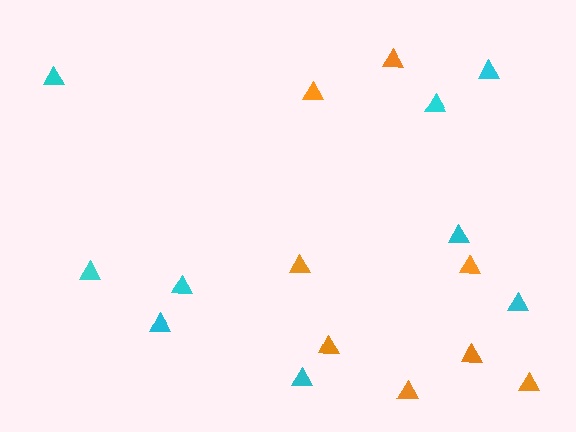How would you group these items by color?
There are 2 groups: one group of cyan triangles (9) and one group of orange triangles (8).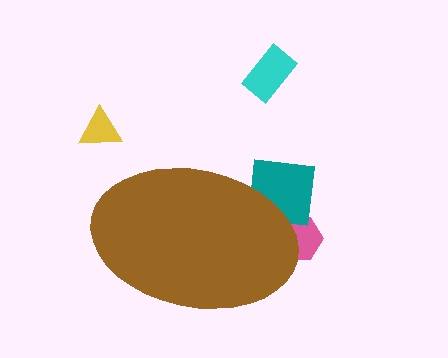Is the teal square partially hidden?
Yes, the teal square is partially hidden behind the brown ellipse.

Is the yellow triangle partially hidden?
No, the yellow triangle is fully visible.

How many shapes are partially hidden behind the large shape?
2 shapes are partially hidden.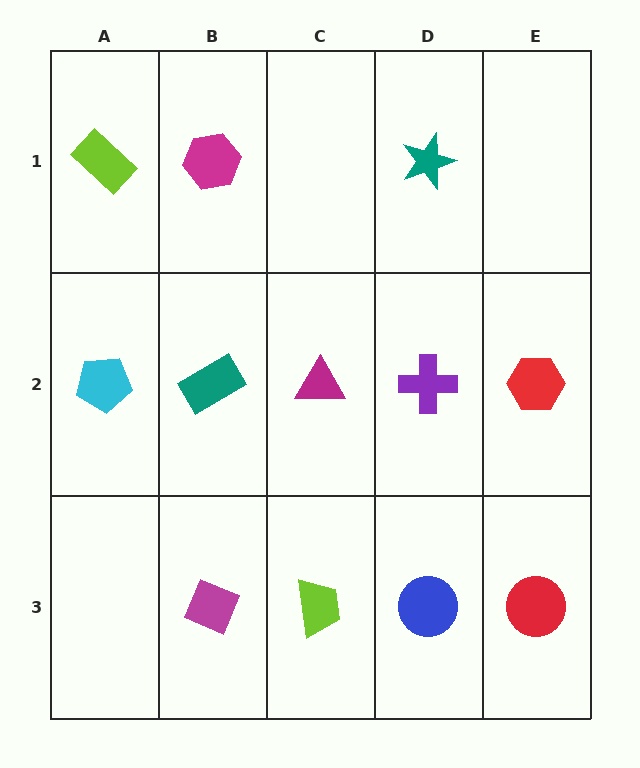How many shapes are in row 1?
3 shapes.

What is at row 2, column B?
A teal rectangle.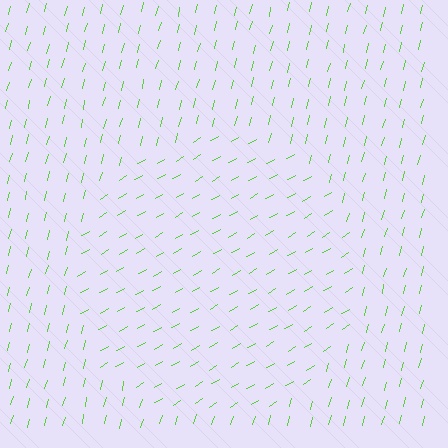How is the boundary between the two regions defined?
The boundary is defined purely by a change in line orientation (approximately 45 degrees difference). All lines are the same color and thickness.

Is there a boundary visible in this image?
Yes, there is a texture boundary formed by a change in line orientation.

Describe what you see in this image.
The image is filled with small lime line segments. A circle region in the image has lines oriented differently from the surrounding lines, creating a visible texture boundary.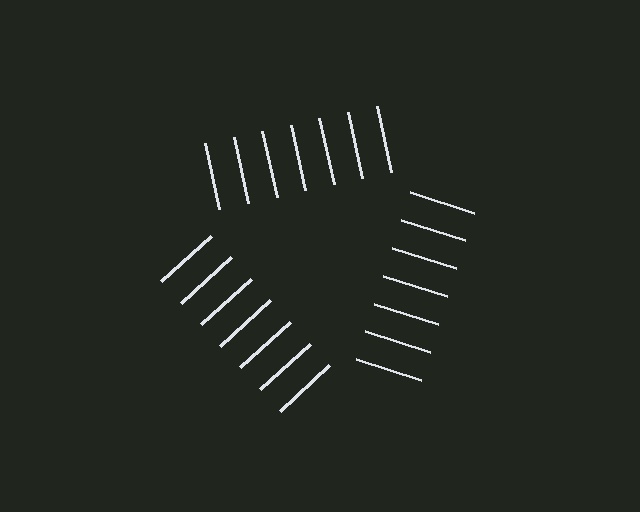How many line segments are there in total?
21 — 7 along each of the 3 edges.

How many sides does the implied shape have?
3 sides — the line-ends trace a triangle.